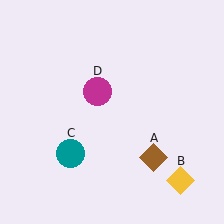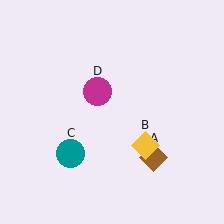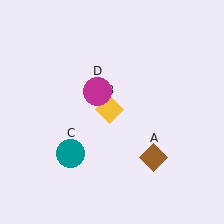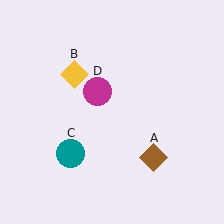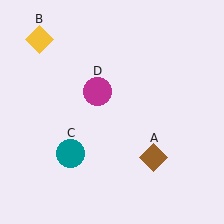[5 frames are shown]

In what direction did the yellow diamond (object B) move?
The yellow diamond (object B) moved up and to the left.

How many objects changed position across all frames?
1 object changed position: yellow diamond (object B).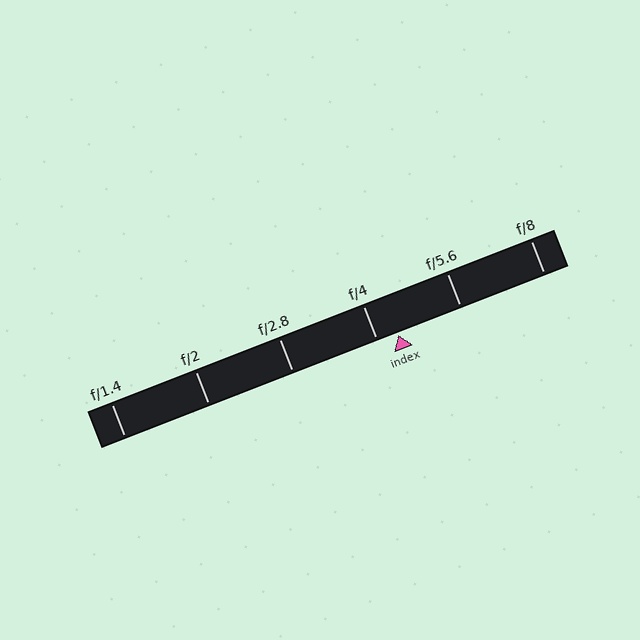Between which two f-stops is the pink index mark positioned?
The index mark is between f/4 and f/5.6.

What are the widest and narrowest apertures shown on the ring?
The widest aperture shown is f/1.4 and the narrowest is f/8.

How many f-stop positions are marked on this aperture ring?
There are 6 f-stop positions marked.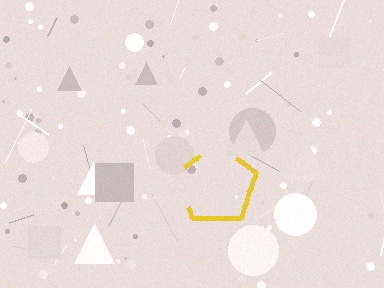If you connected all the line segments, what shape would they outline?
They would outline a pentagon.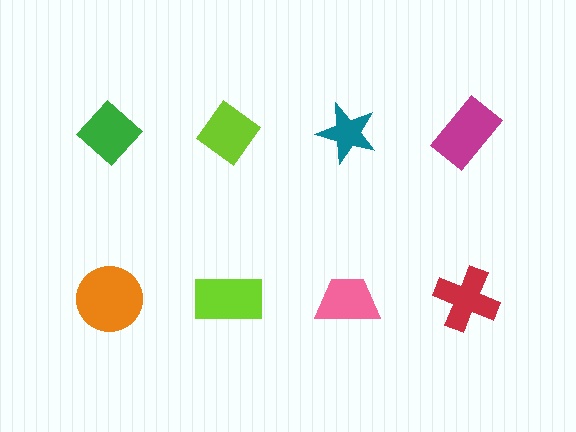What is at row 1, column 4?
A magenta rectangle.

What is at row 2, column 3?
A pink trapezoid.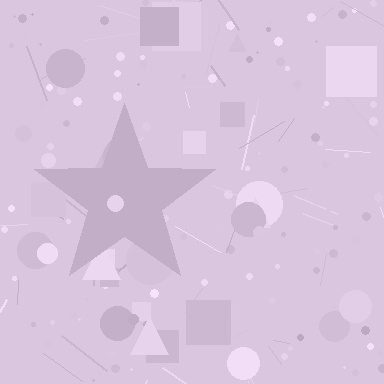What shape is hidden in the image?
A star is hidden in the image.